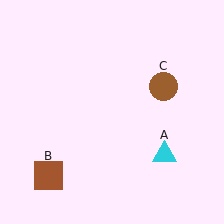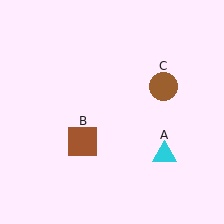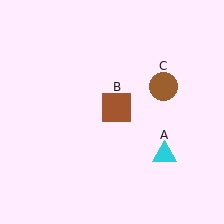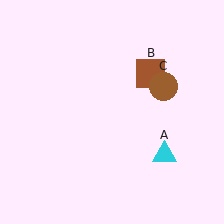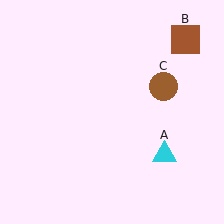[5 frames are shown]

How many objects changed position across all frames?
1 object changed position: brown square (object B).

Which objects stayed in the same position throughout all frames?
Cyan triangle (object A) and brown circle (object C) remained stationary.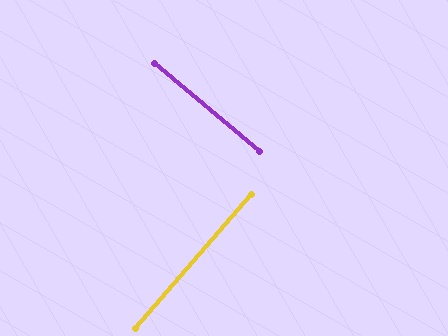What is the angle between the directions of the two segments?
Approximately 89 degrees.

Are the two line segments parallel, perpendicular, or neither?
Perpendicular — they meet at approximately 89°.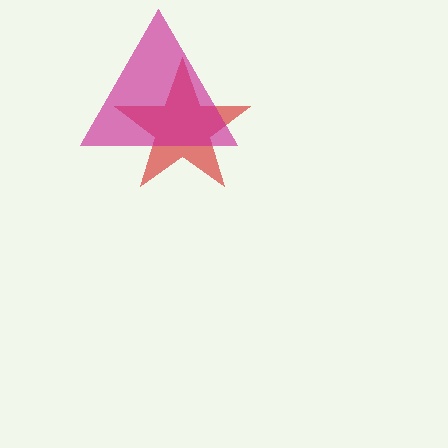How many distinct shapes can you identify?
There are 2 distinct shapes: a red star, a magenta triangle.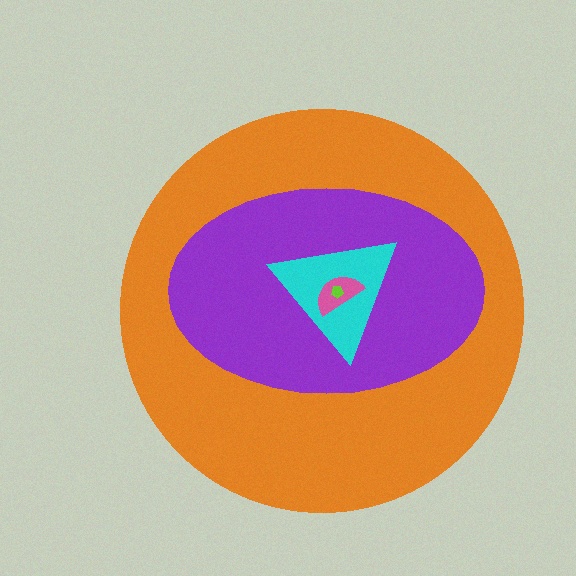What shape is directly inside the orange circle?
The purple ellipse.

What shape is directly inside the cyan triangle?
The pink semicircle.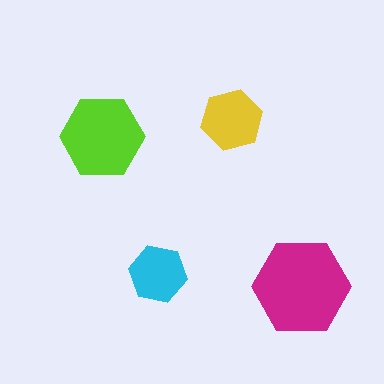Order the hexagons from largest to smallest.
the magenta one, the lime one, the yellow one, the cyan one.